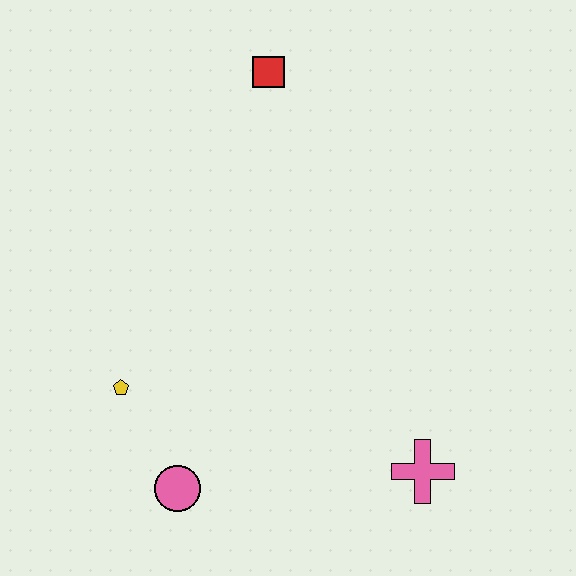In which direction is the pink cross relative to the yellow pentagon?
The pink cross is to the right of the yellow pentagon.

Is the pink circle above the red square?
No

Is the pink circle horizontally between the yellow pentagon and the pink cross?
Yes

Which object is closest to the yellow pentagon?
The pink circle is closest to the yellow pentagon.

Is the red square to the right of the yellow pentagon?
Yes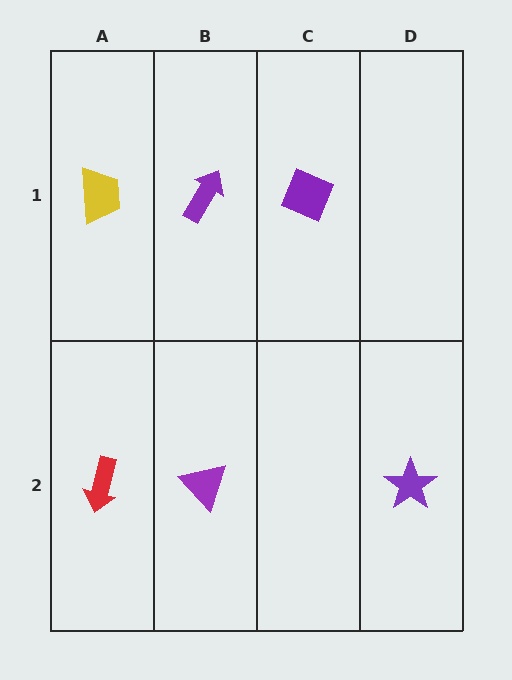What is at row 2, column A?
A red arrow.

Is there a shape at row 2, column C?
No, that cell is empty.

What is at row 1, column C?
A purple diamond.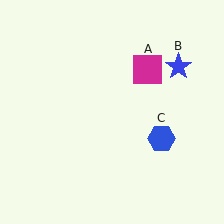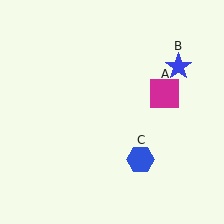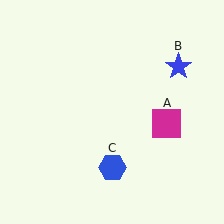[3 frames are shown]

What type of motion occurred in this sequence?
The magenta square (object A), blue hexagon (object C) rotated clockwise around the center of the scene.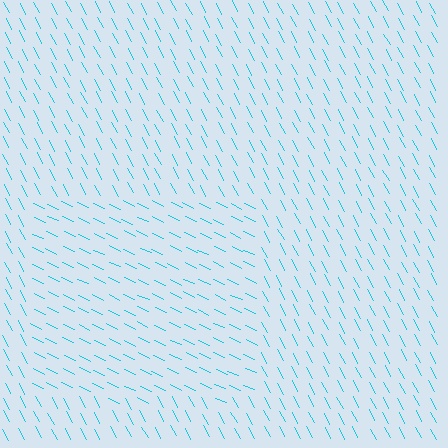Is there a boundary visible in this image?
Yes, there is a texture boundary formed by a change in line orientation.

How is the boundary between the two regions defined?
The boundary is defined purely by a change in line orientation (approximately 37 degrees difference). All lines are the same color and thickness.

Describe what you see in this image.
The image is filled with small cyan line segments. A rectangle region in the image has lines oriented differently from the surrounding lines, creating a visible texture boundary.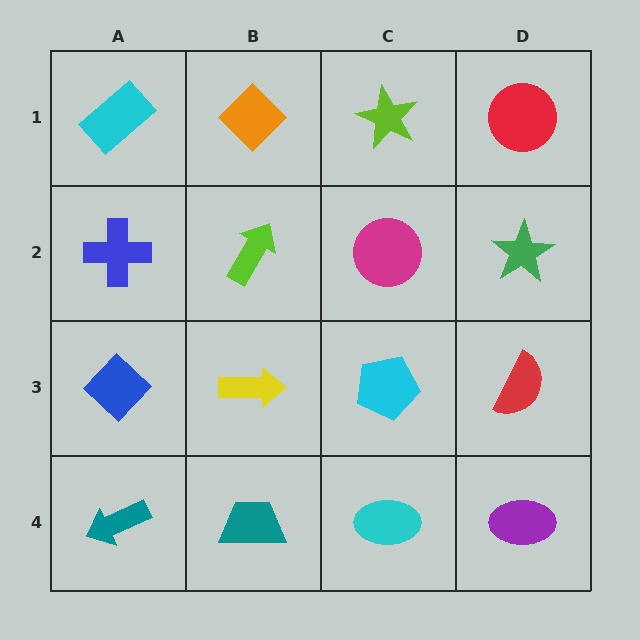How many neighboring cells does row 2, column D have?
3.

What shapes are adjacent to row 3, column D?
A green star (row 2, column D), a purple ellipse (row 4, column D), a cyan pentagon (row 3, column C).